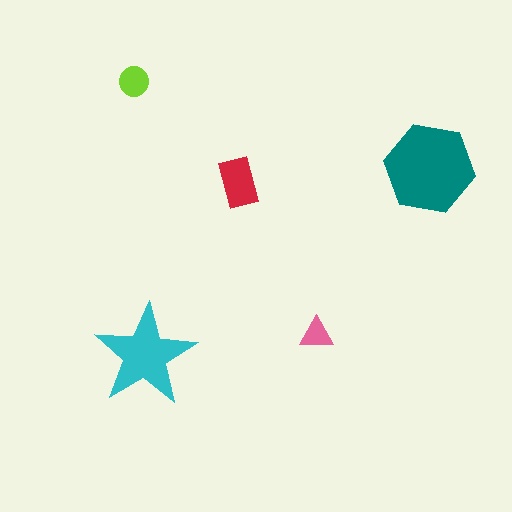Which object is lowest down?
The cyan star is bottommost.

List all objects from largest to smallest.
The teal hexagon, the cyan star, the red rectangle, the lime circle, the pink triangle.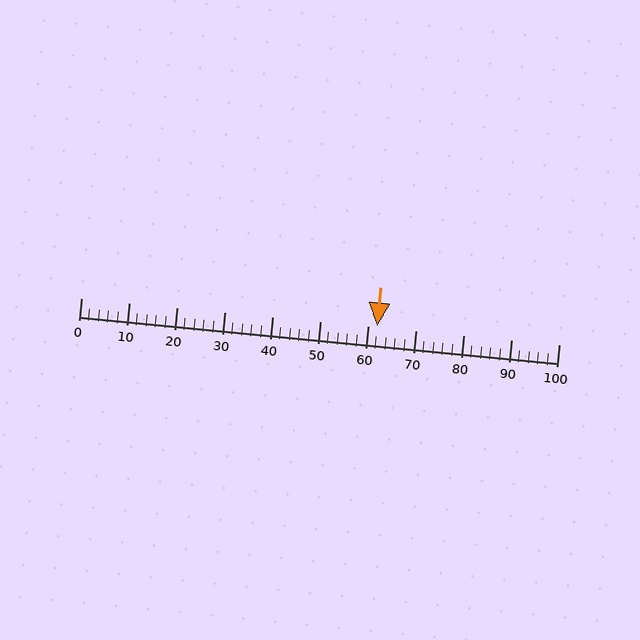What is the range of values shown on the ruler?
The ruler shows values from 0 to 100.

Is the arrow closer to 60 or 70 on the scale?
The arrow is closer to 60.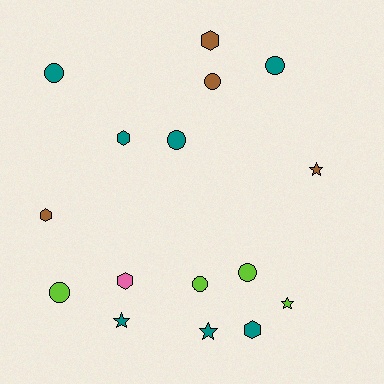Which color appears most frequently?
Teal, with 7 objects.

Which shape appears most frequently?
Circle, with 7 objects.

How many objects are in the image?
There are 16 objects.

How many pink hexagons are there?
There is 1 pink hexagon.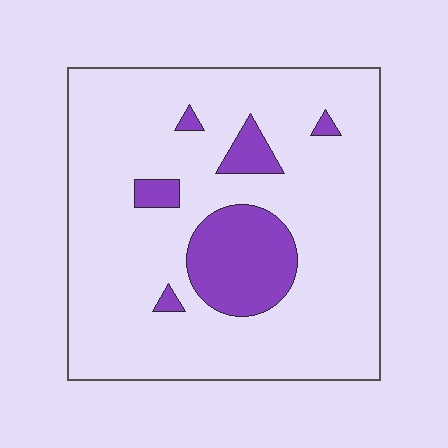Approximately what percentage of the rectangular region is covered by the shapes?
Approximately 15%.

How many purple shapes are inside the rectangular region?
6.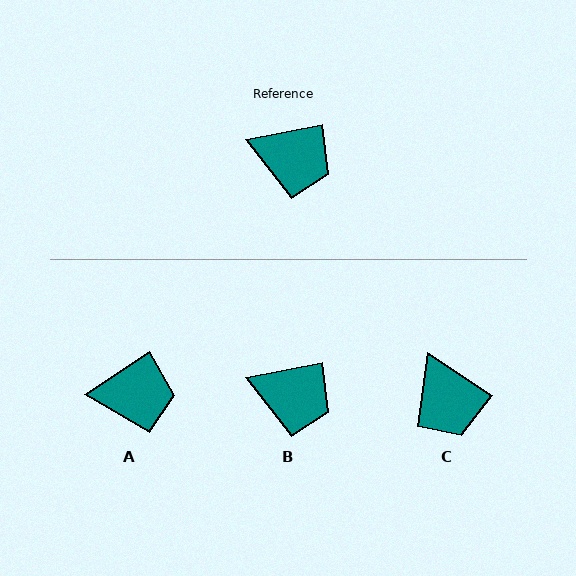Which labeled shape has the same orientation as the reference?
B.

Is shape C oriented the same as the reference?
No, it is off by about 45 degrees.